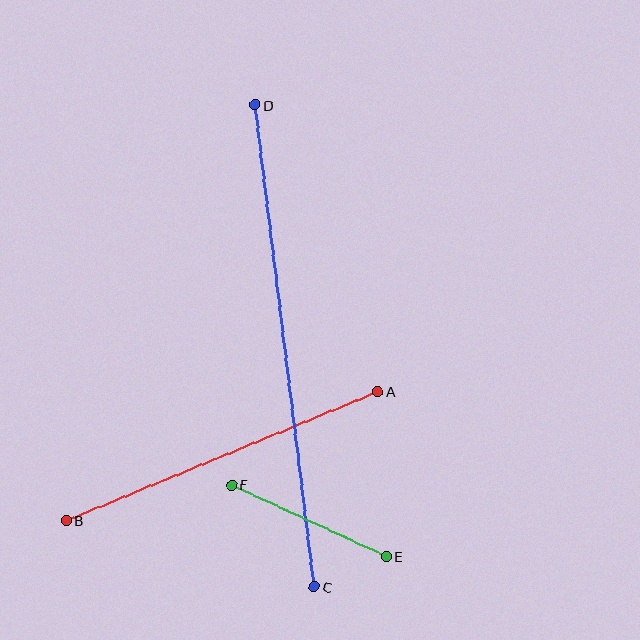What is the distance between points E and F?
The distance is approximately 170 pixels.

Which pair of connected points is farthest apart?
Points C and D are farthest apart.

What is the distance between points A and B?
The distance is approximately 338 pixels.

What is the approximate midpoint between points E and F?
The midpoint is at approximately (309, 520) pixels.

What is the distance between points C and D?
The distance is approximately 485 pixels.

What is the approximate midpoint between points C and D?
The midpoint is at approximately (285, 346) pixels.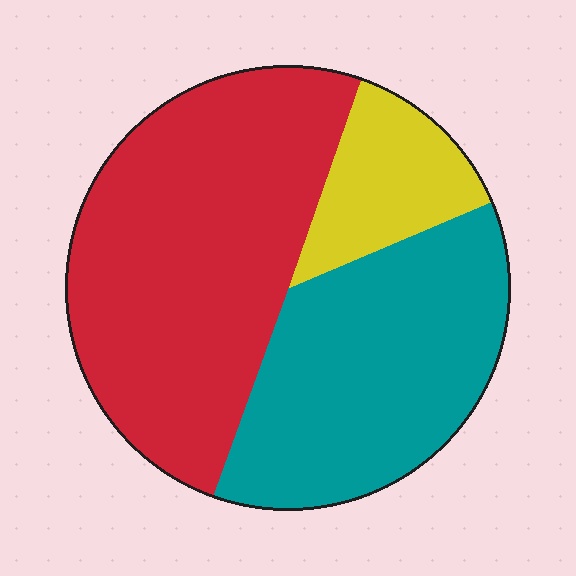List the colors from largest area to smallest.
From largest to smallest: red, teal, yellow.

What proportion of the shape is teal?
Teal takes up about three eighths (3/8) of the shape.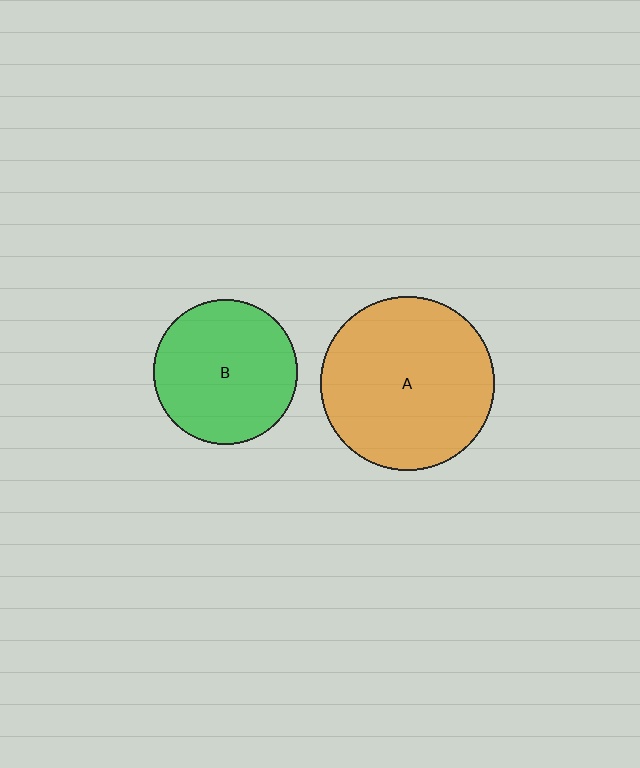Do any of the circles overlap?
No, none of the circles overlap.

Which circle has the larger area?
Circle A (orange).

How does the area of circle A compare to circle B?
Approximately 1.5 times.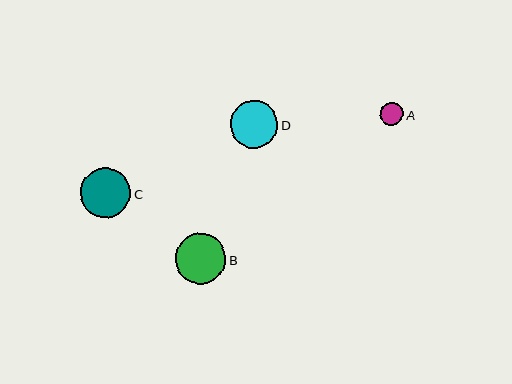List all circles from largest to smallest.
From largest to smallest: B, C, D, A.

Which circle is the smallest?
Circle A is the smallest with a size of approximately 23 pixels.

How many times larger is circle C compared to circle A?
Circle C is approximately 2.2 times the size of circle A.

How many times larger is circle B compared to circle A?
Circle B is approximately 2.2 times the size of circle A.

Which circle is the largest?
Circle B is the largest with a size of approximately 51 pixels.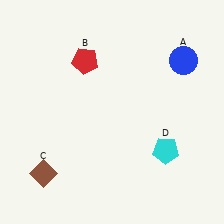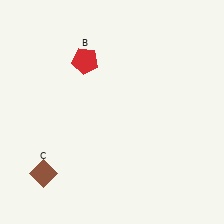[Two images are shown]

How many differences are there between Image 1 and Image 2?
There are 2 differences between the two images.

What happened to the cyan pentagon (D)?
The cyan pentagon (D) was removed in Image 2. It was in the bottom-right area of Image 1.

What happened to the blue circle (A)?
The blue circle (A) was removed in Image 2. It was in the top-right area of Image 1.